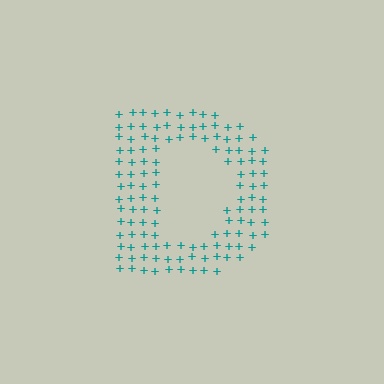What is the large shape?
The large shape is the letter D.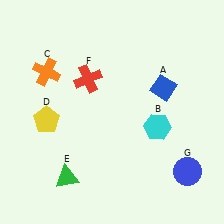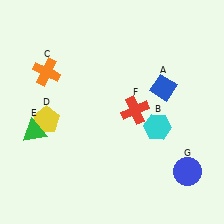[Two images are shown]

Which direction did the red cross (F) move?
The red cross (F) moved right.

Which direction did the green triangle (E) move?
The green triangle (E) moved up.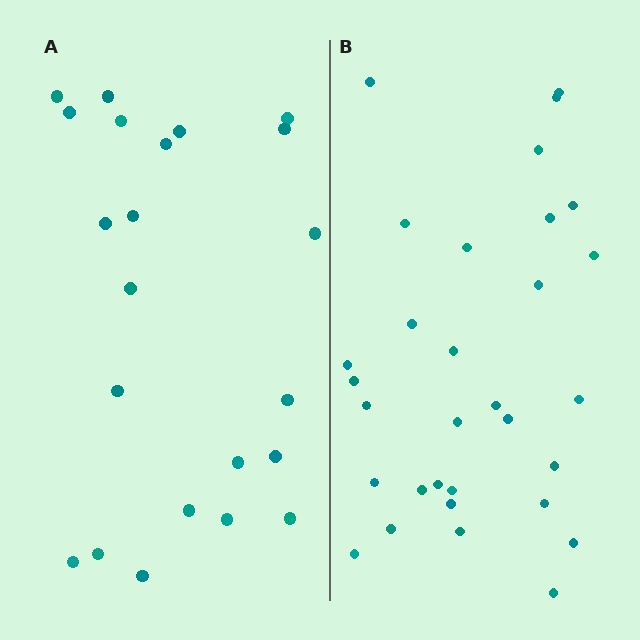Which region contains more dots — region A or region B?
Region B (the right region) has more dots.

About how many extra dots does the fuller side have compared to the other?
Region B has roughly 8 or so more dots than region A.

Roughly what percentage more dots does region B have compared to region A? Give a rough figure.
About 40% more.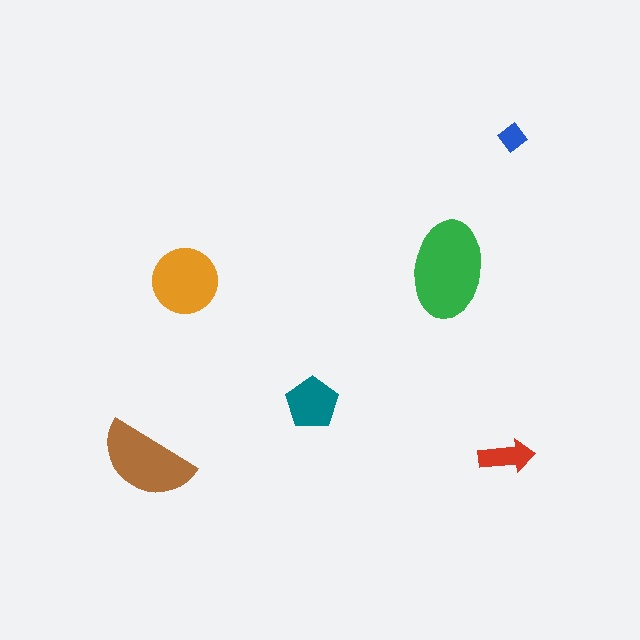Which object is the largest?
The green ellipse.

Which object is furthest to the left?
The brown semicircle is leftmost.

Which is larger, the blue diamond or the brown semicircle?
The brown semicircle.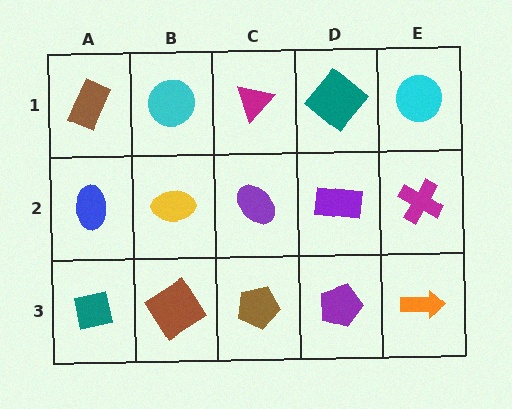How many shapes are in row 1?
5 shapes.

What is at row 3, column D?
A purple pentagon.